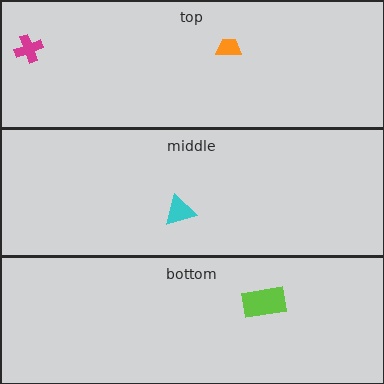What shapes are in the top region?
The orange trapezoid, the magenta cross.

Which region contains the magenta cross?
The top region.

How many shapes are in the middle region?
1.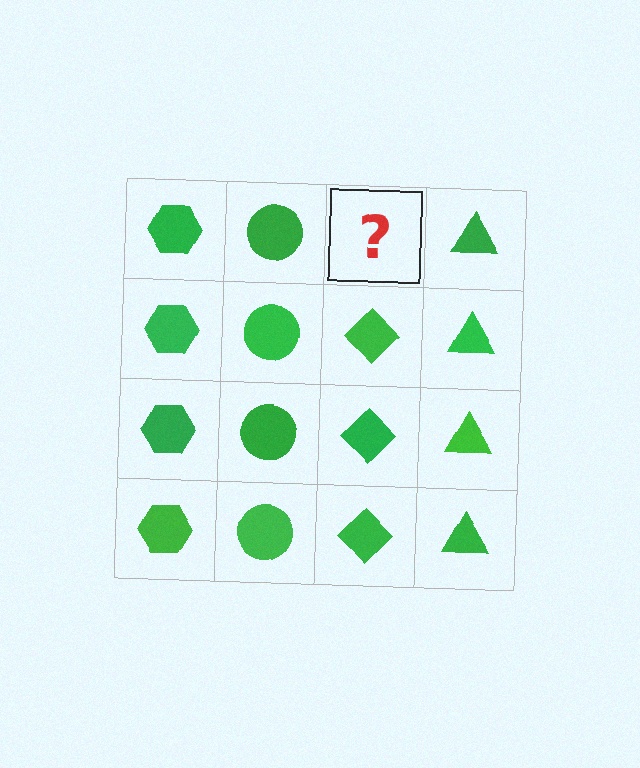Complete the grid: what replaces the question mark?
The question mark should be replaced with a green diamond.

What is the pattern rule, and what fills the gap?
The rule is that each column has a consistent shape. The gap should be filled with a green diamond.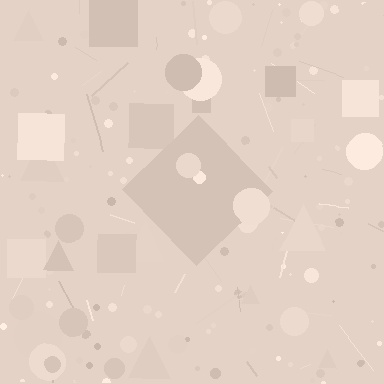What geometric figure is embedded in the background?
A diamond is embedded in the background.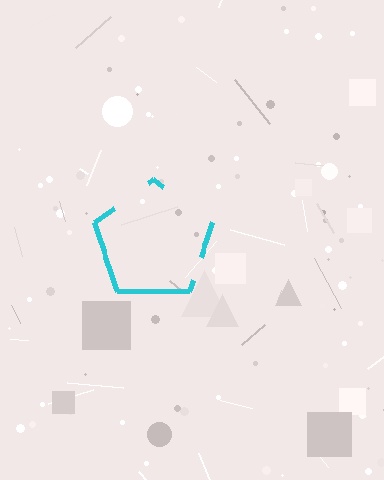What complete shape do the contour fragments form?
The contour fragments form a pentagon.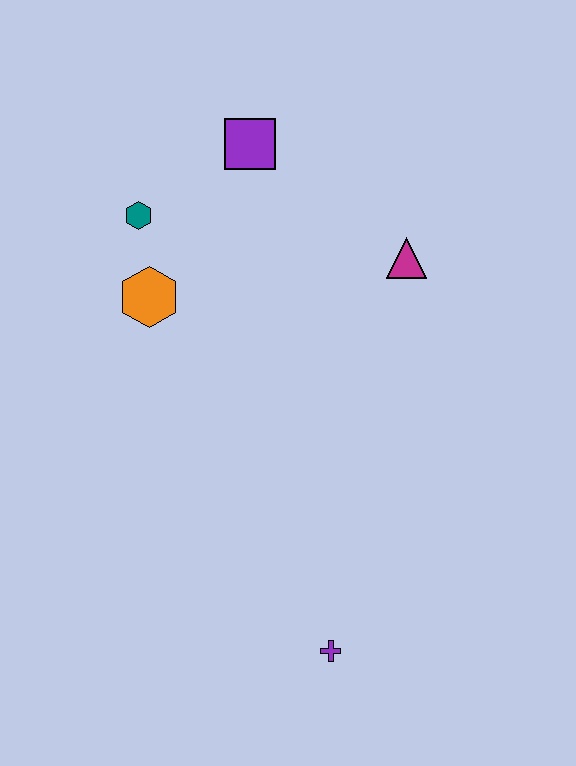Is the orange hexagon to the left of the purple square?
Yes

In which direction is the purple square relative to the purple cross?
The purple square is above the purple cross.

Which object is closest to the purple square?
The teal hexagon is closest to the purple square.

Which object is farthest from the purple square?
The purple cross is farthest from the purple square.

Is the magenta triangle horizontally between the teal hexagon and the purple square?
No